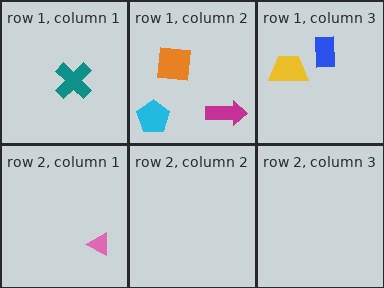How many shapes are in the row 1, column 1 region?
1.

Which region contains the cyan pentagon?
The row 1, column 2 region.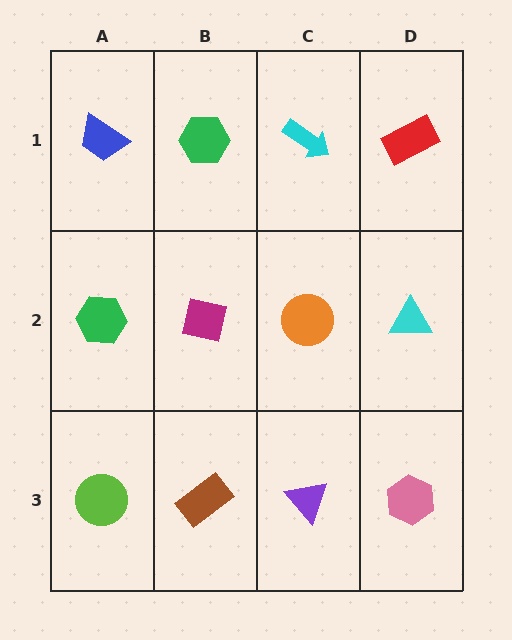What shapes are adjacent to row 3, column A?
A green hexagon (row 2, column A), a brown rectangle (row 3, column B).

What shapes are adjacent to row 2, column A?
A blue trapezoid (row 1, column A), a lime circle (row 3, column A), a magenta square (row 2, column B).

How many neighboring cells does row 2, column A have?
3.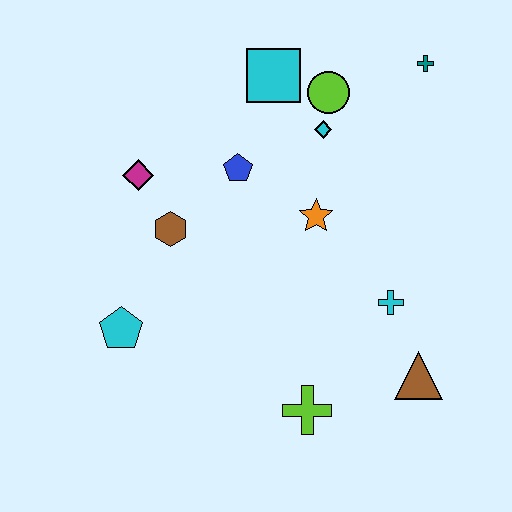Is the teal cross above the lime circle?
Yes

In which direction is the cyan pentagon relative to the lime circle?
The cyan pentagon is below the lime circle.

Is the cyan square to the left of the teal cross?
Yes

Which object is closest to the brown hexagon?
The magenta diamond is closest to the brown hexagon.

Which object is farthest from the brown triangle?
The magenta diamond is farthest from the brown triangle.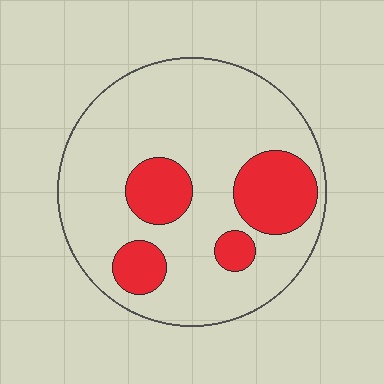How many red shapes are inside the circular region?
4.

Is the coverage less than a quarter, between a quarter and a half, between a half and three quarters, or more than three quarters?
Less than a quarter.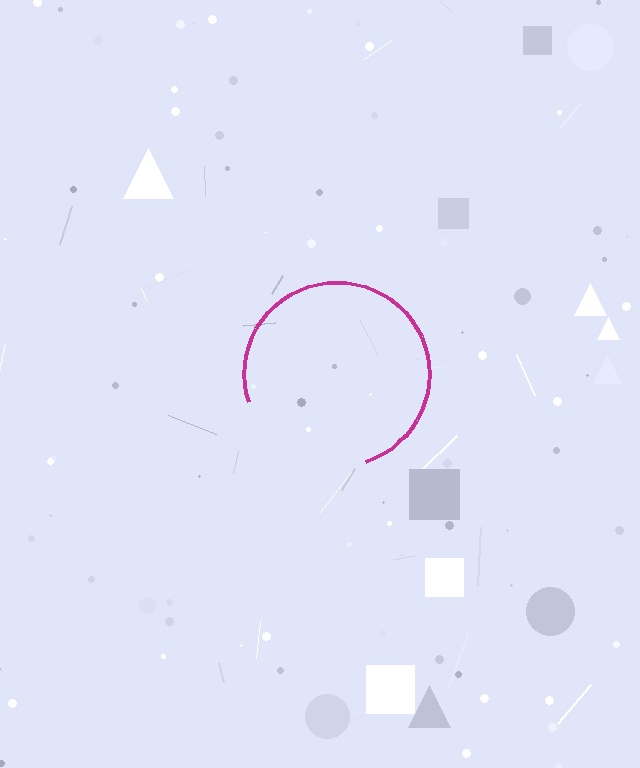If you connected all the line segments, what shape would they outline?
They would outline a circle.